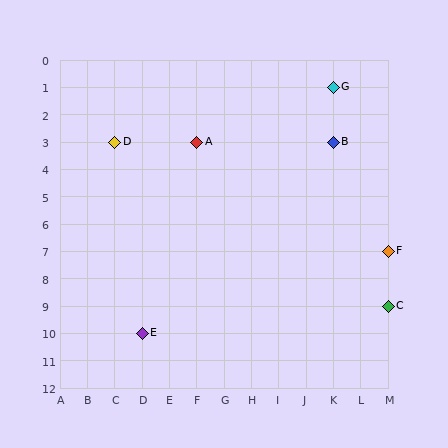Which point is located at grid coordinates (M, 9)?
Point C is at (M, 9).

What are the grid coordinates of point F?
Point F is at grid coordinates (M, 7).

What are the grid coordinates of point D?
Point D is at grid coordinates (C, 3).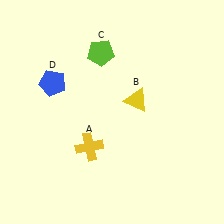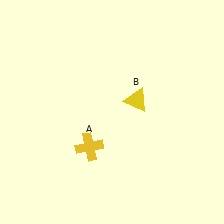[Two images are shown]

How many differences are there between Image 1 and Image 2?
There are 2 differences between the two images.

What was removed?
The lime pentagon (C), the blue pentagon (D) were removed in Image 2.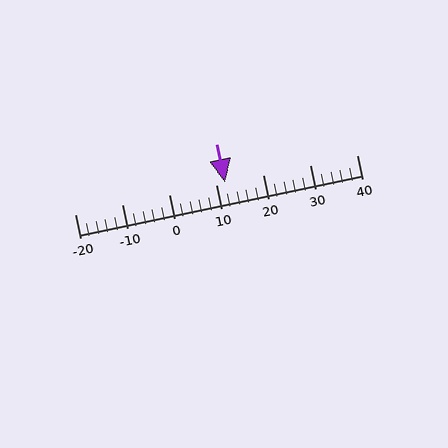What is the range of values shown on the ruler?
The ruler shows values from -20 to 40.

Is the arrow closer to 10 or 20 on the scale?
The arrow is closer to 10.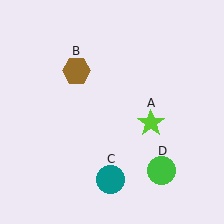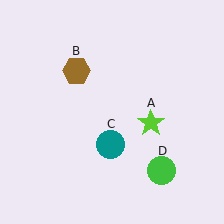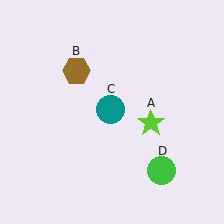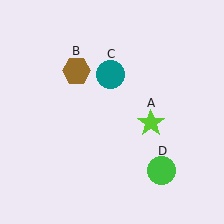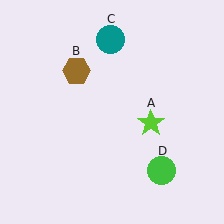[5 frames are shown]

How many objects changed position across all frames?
1 object changed position: teal circle (object C).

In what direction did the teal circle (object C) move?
The teal circle (object C) moved up.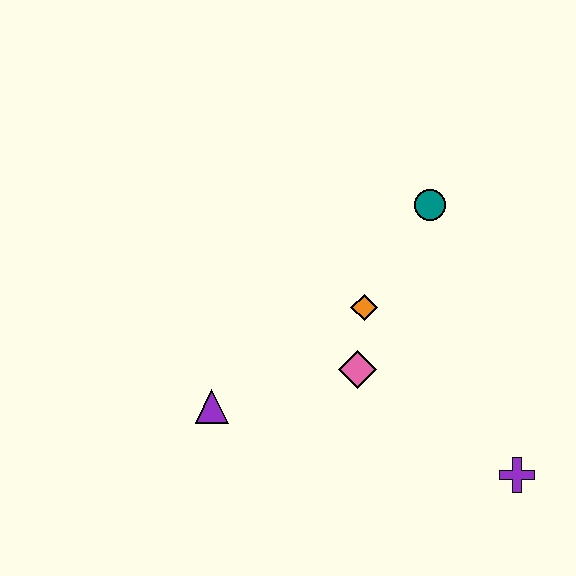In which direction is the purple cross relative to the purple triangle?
The purple cross is to the right of the purple triangle.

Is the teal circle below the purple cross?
No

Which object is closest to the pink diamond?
The orange diamond is closest to the pink diamond.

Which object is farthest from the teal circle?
The purple triangle is farthest from the teal circle.